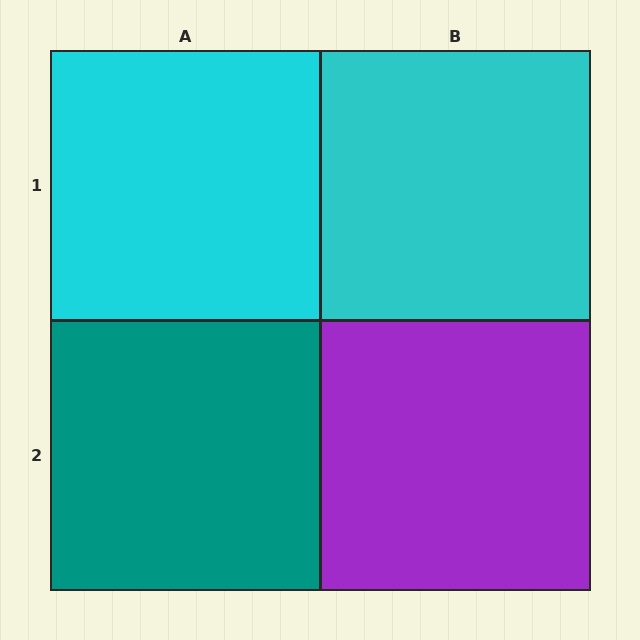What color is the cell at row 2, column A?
Teal.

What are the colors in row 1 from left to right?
Cyan, cyan.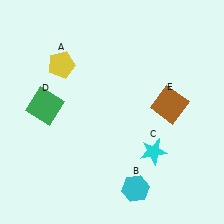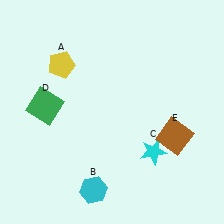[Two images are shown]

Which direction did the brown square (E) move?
The brown square (E) moved down.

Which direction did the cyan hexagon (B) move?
The cyan hexagon (B) moved left.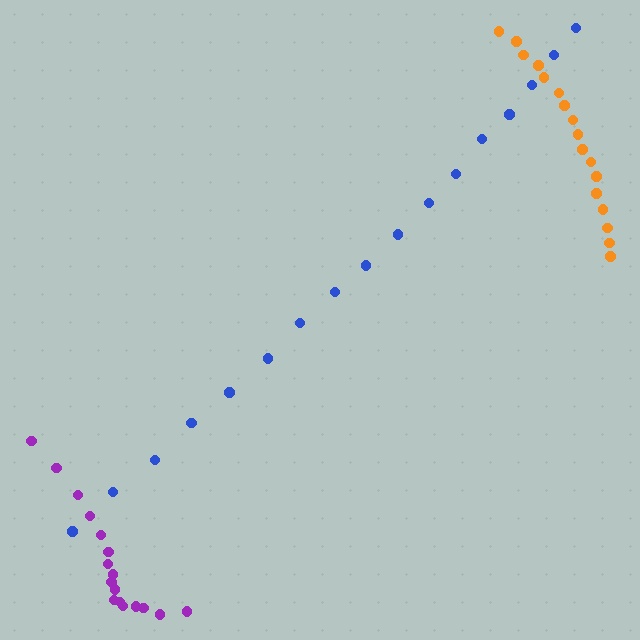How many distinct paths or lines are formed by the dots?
There are 3 distinct paths.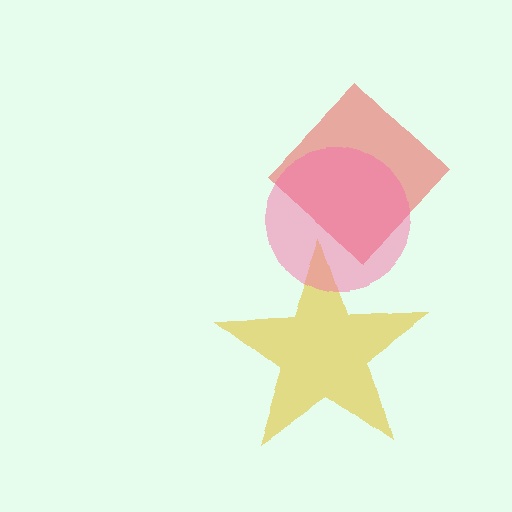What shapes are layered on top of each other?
The layered shapes are: a yellow star, a red diamond, a pink circle.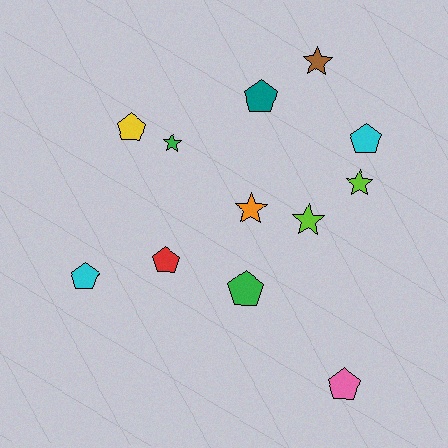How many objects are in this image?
There are 12 objects.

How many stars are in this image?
There are 5 stars.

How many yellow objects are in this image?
There is 1 yellow object.